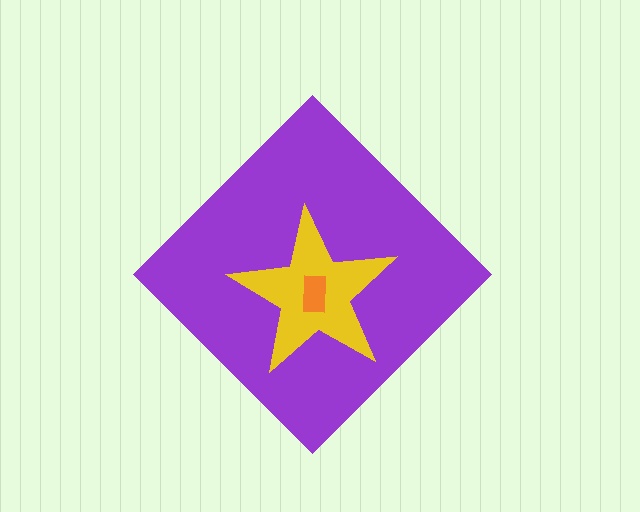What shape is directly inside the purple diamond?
The yellow star.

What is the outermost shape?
The purple diamond.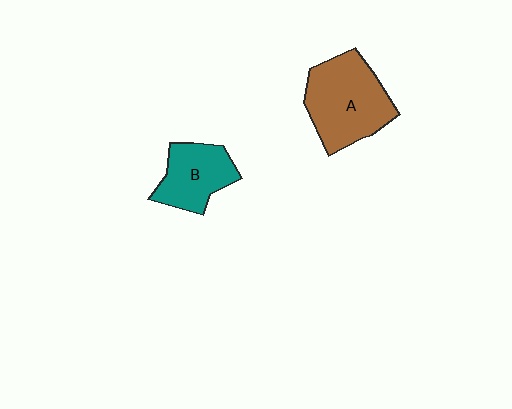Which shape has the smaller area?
Shape B (teal).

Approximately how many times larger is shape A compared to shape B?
Approximately 1.5 times.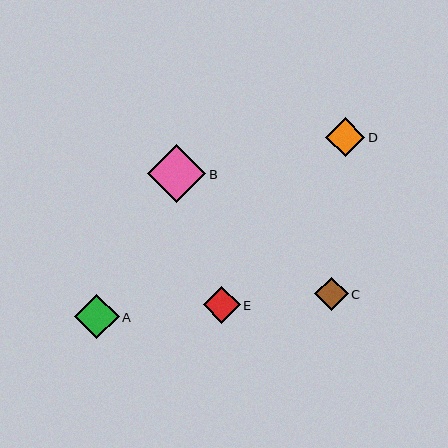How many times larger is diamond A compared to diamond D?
Diamond A is approximately 1.1 times the size of diamond D.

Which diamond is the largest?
Diamond B is the largest with a size of approximately 58 pixels.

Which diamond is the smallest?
Diamond C is the smallest with a size of approximately 34 pixels.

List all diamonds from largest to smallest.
From largest to smallest: B, A, D, E, C.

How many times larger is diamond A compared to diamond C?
Diamond A is approximately 1.3 times the size of diamond C.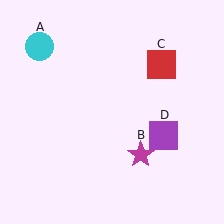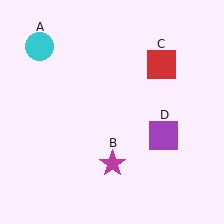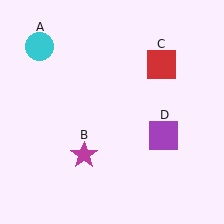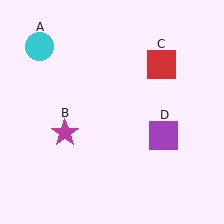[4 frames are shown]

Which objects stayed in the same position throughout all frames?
Cyan circle (object A) and red square (object C) and purple square (object D) remained stationary.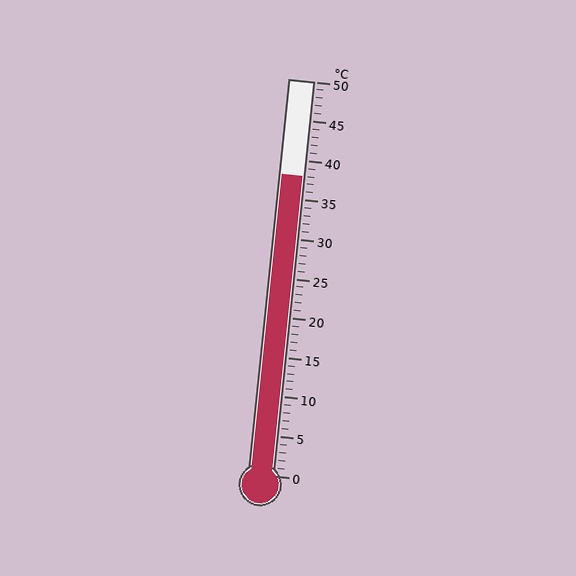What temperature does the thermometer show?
The thermometer shows approximately 38°C.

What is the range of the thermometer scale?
The thermometer scale ranges from 0°C to 50°C.